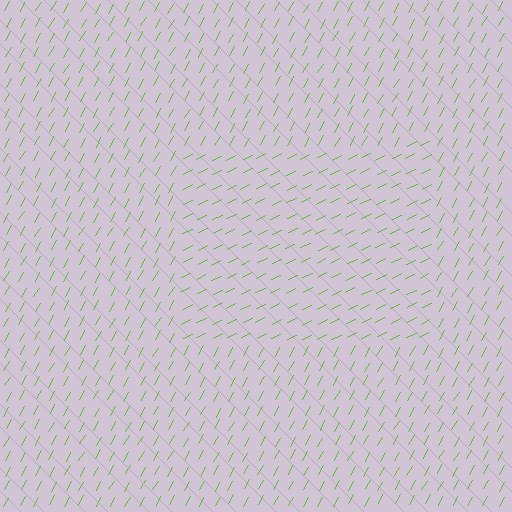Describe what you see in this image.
The image is filled with small lime line segments. A rectangle region in the image has lines oriented differently from the surrounding lines, creating a visible texture boundary.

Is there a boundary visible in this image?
Yes, there is a texture boundary formed by a change in line orientation.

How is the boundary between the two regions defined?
The boundary is defined purely by a change in line orientation (approximately 34 degrees difference). All lines are the same color and thickness.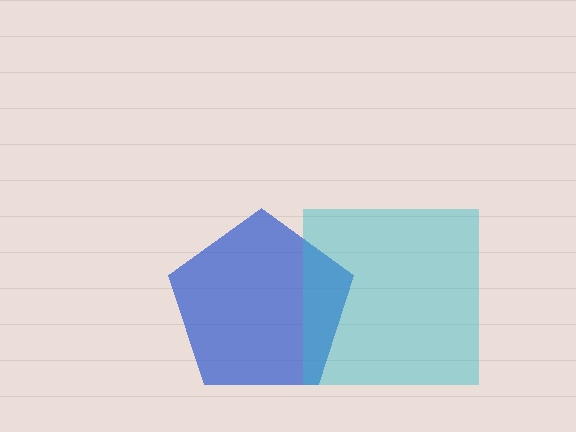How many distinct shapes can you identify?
There are 2 distinct shapes: a blue pentagon, a cyan square.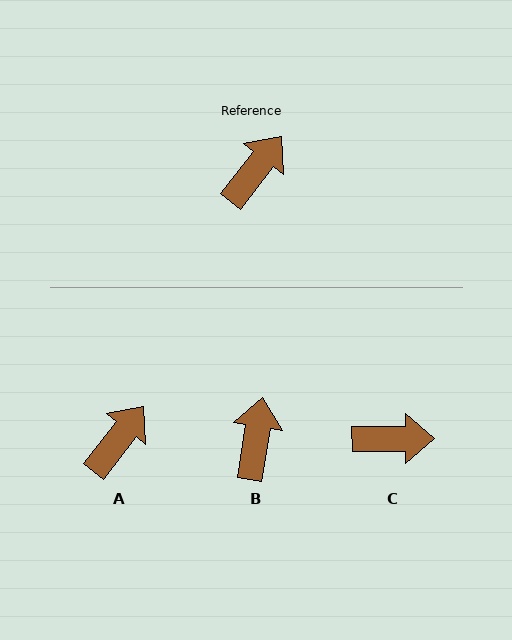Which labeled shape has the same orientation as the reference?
A.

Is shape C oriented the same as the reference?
No, it is off by about 52 degrees.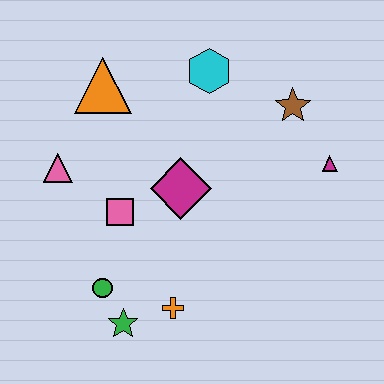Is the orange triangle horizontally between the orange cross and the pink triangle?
Yes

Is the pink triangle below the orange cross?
No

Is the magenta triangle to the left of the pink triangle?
No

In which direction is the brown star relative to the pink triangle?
The brown star is to the right of the pink triangle.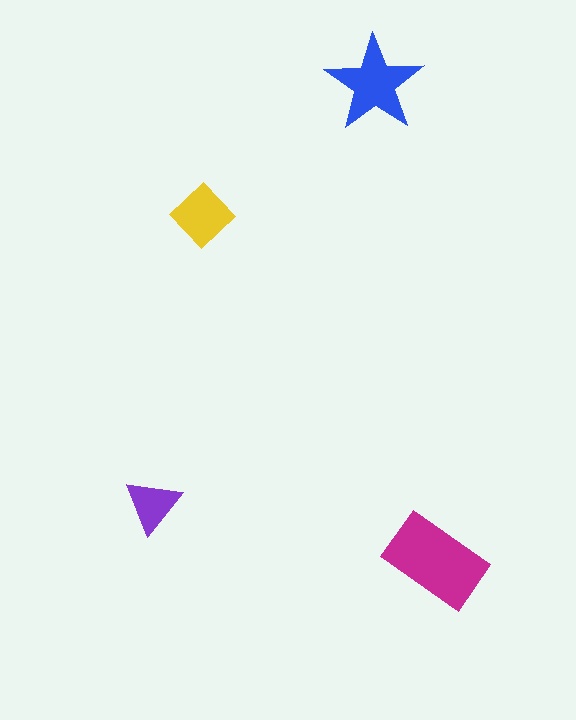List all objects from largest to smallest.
The magenta rectangle, the blue star, the yellow diamond, the purple triangle.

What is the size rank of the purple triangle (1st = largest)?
4th.